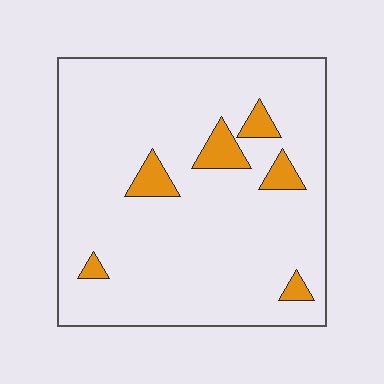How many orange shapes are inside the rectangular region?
6.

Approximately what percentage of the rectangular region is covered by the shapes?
Approximately 10%.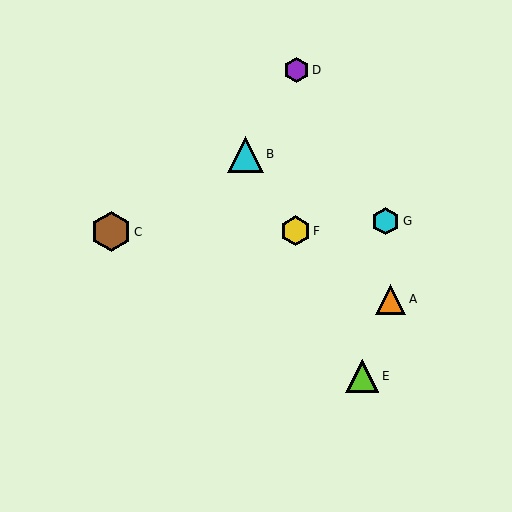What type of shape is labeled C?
Shape C is a brown hexagon.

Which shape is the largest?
The brown hexagon (labeled C) is the largest.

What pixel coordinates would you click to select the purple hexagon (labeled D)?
Click at (297, 70) to select the purple hexagon D.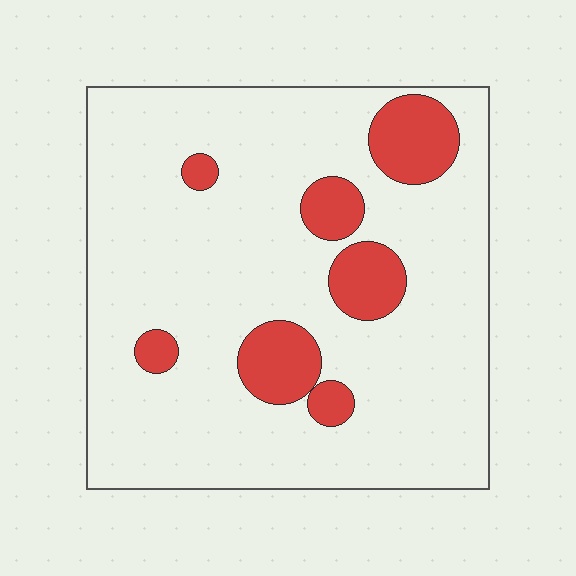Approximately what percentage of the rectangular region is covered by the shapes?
Approximately 15%.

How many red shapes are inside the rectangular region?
7.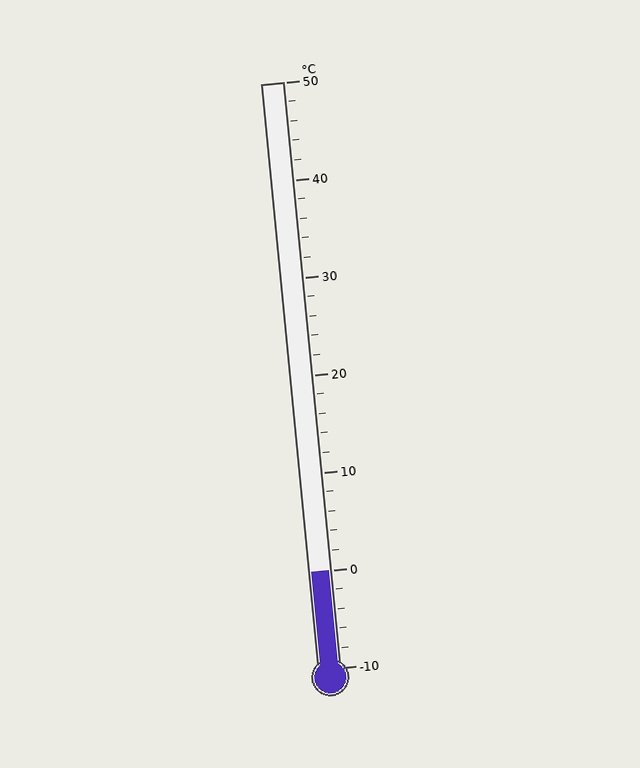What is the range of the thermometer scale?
The thermometer scale ranges from -10°C to 50°C.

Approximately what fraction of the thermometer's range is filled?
The thermometer is filled to approximately 15% of its range.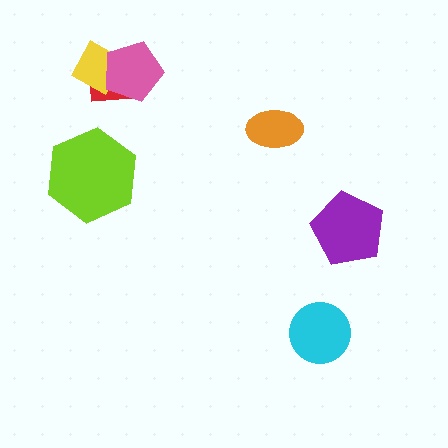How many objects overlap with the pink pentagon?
2 objects overlap with the pink pentagon.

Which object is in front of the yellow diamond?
The pink pentagon is in front of the yellow diamond.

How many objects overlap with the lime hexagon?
0 objects overlap with the lime hexagon.